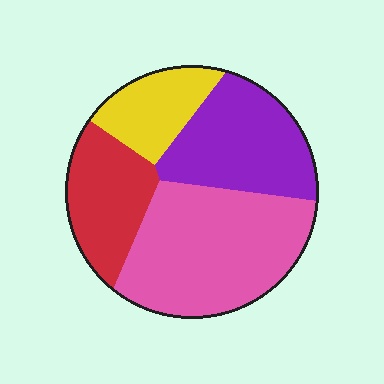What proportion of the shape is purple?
Purple covers 26% of the shape.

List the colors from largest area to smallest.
From largest to smallest: pink, purple, red, yellow.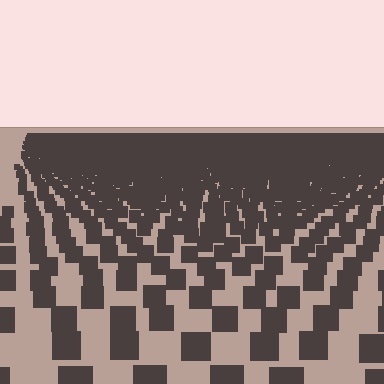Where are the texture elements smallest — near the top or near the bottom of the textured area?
Near the top.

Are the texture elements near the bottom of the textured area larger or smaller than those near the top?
Larger. Near the bottom, elements are closer to the viewer and appear at a bigger on-screen size.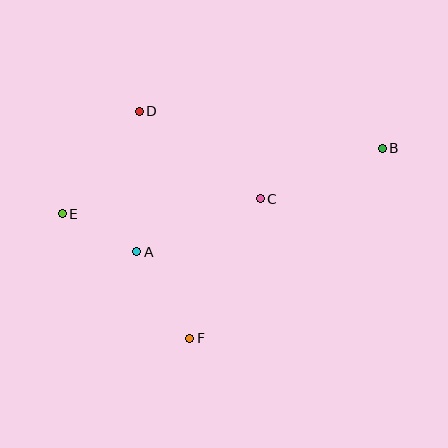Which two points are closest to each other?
Points A and E are closest to each other.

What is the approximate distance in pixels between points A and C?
The distance between A and C is approximately 134 pixels.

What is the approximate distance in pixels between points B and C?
The distance between B and C is approximately 132 pixels.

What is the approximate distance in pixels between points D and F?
The distance between D and F is approximately 233 pixels.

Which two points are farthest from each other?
Points B and E are farthest from each other.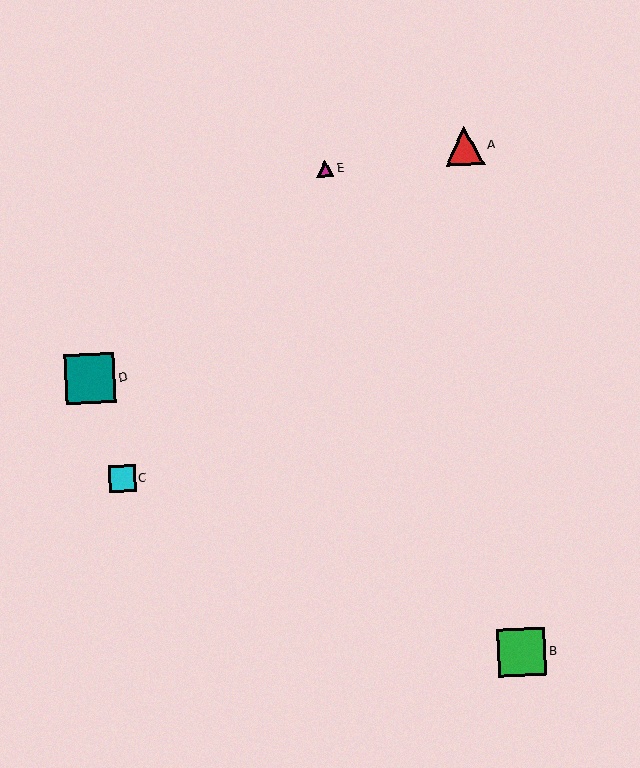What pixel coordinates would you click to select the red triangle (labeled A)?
Click at (465, 145) to select the red triangle A.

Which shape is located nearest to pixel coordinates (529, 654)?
The green square (labeled B) at (522, 652) is nearest to that location.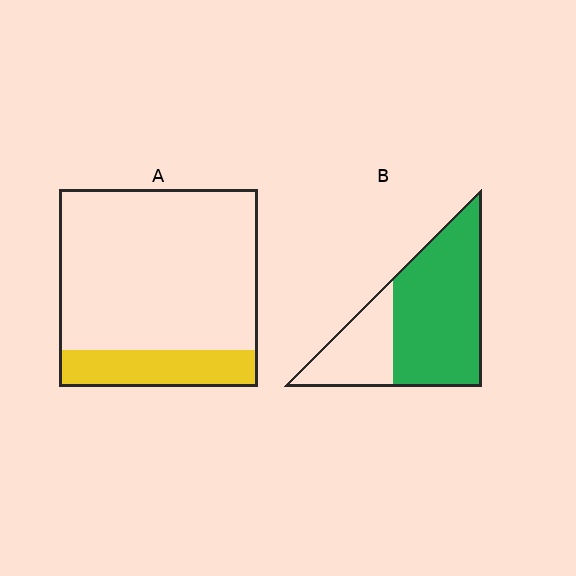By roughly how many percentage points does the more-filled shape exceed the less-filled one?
By roughly 50 percentage points (B over A).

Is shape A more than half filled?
No.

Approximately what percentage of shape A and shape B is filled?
A is approximately 20% and B is approximately 70%.